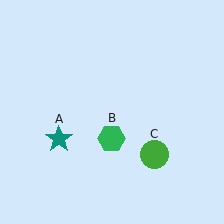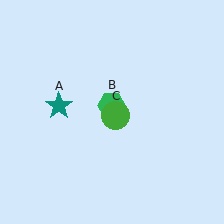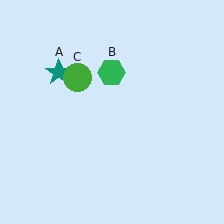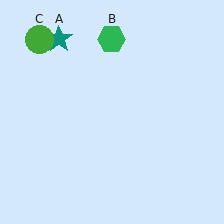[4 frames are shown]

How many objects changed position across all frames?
3 objects changed position: teal star (object A), green hexagon (object B), green circle (object C).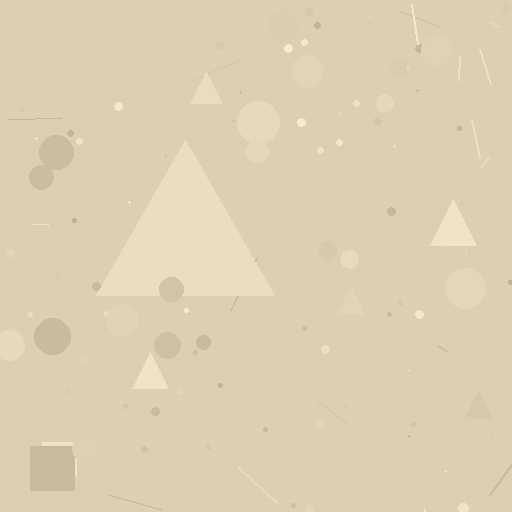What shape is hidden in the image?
A triangle is hidden in the image.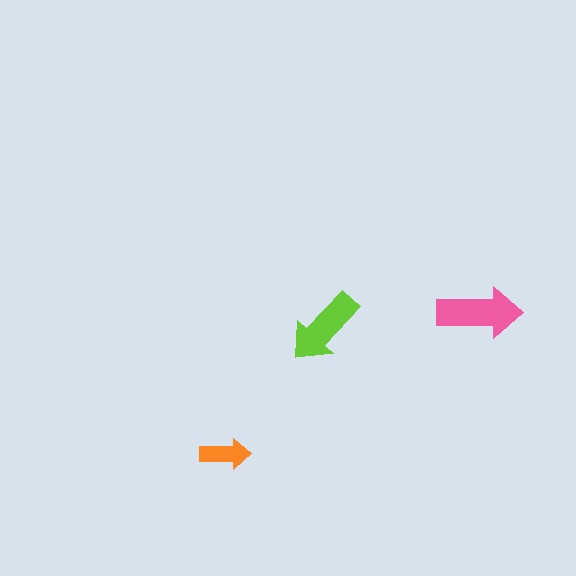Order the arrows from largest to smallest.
the pink one, the lime one, the orange one.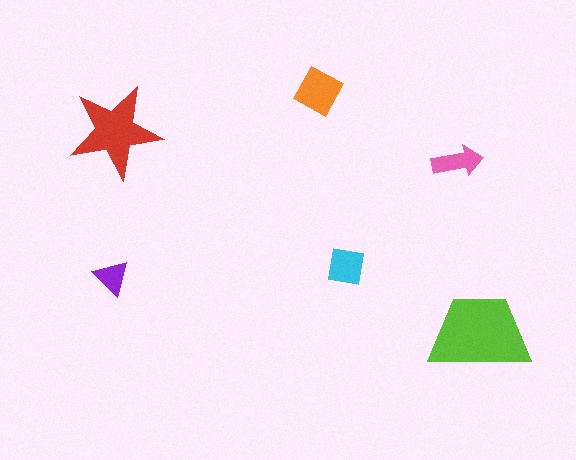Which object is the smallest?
The purple triangle.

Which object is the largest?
The lime trapezoid.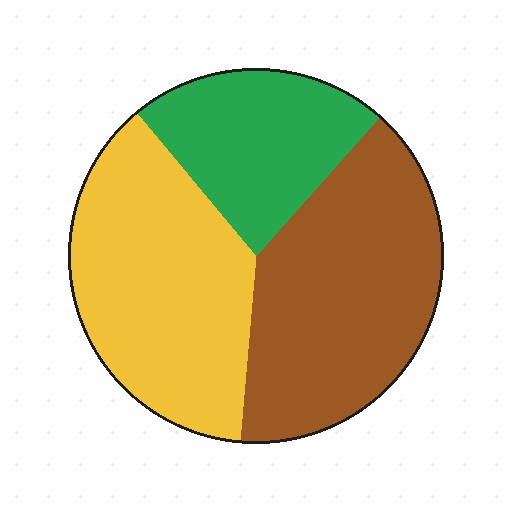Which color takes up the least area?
Green, at roughly 25%.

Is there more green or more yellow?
Yellow.